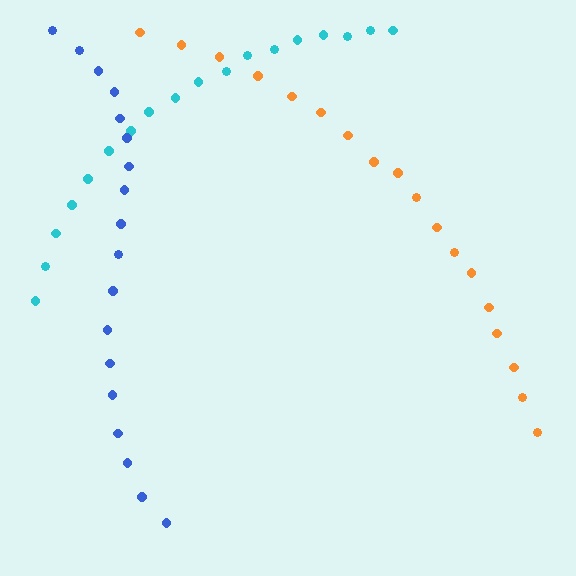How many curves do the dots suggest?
There are 3 distinct paths.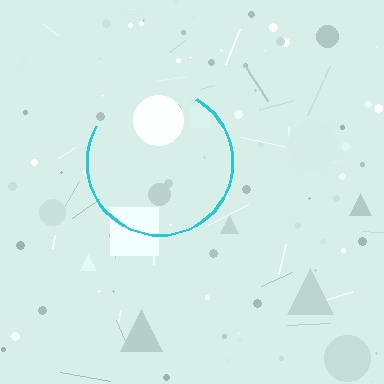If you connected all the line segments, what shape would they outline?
They would outline a circle.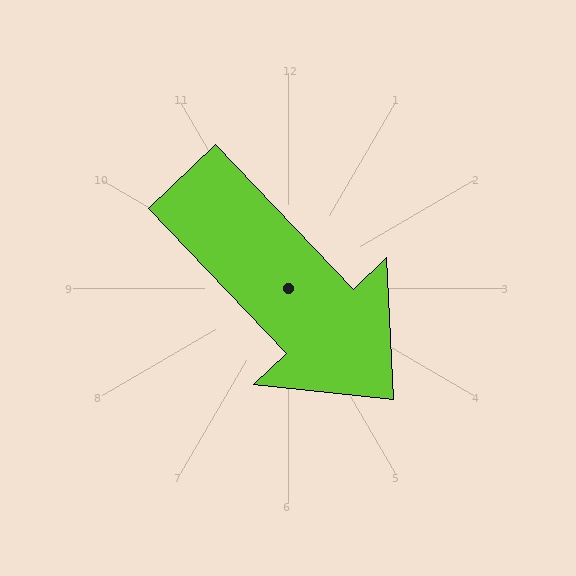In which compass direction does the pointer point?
Southeast.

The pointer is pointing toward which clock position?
Roughly 5 o'clock.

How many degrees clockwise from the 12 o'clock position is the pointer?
Approximately 136 degrees.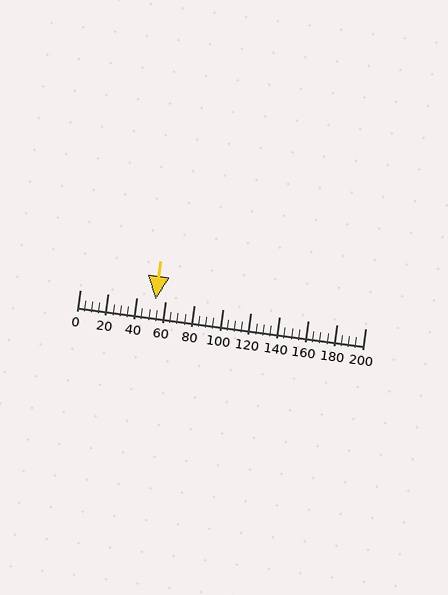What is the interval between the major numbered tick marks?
The major tick marks are spaced 20 units apart.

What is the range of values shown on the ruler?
The ruler shows values from 0 to 200.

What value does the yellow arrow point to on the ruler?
The yellow arrow points to approximately 53.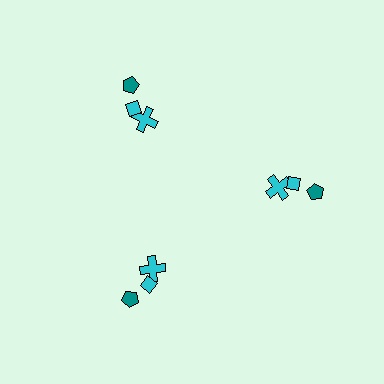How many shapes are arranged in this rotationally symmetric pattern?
There are 9 shapes, arranged in 3 groups of 3.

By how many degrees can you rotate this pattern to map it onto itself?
The pattern maps onto itself every 120 degrees of rotation.